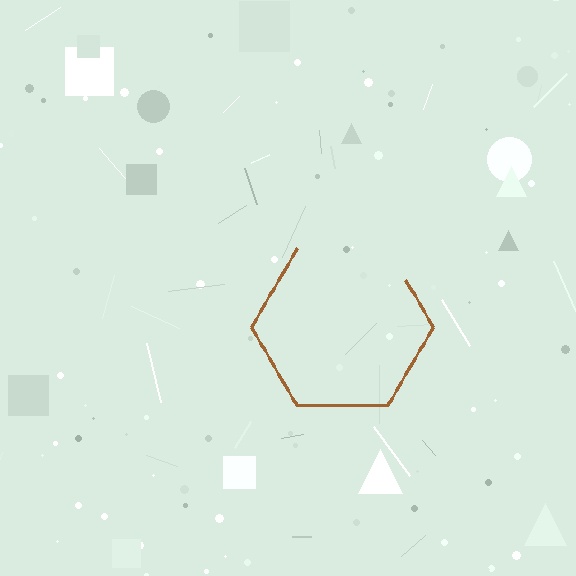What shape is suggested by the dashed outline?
The dashed outline suggests a hexagon.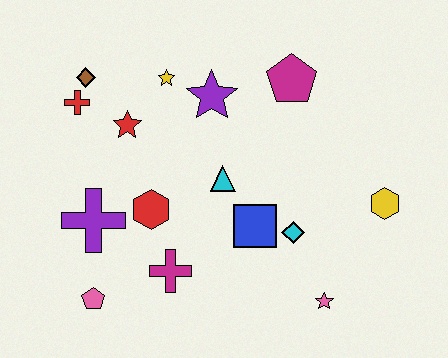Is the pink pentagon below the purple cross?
Yes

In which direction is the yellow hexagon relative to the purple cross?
The yellow hexagon is to the right of the purple cross.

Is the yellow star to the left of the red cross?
No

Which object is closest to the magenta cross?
The red hexagon is closest to the magenta cross.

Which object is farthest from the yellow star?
The pink star is farthest from the yellow star.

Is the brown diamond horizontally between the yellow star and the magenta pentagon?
No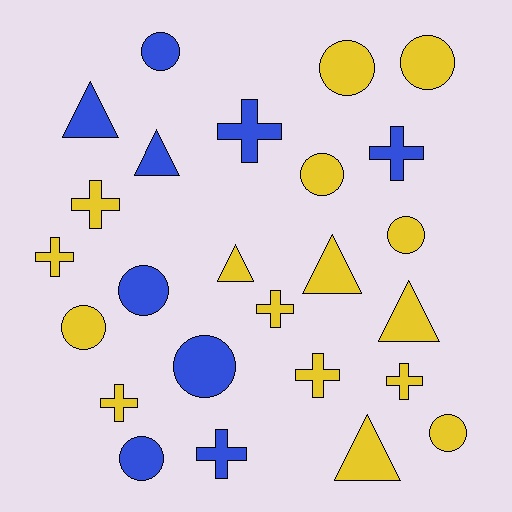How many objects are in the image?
There are 25 objects.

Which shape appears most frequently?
Circle, with 10 objects.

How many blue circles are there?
There are 4 blue circles.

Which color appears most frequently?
Yellow, with 16 objects.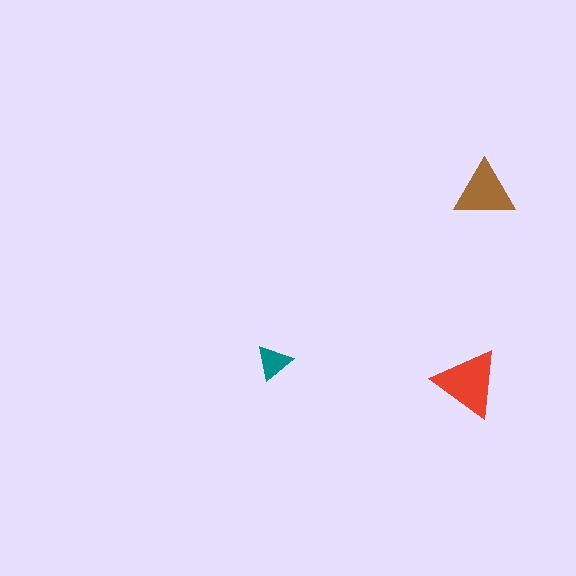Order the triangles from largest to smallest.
the red one, the brown one, the teal one.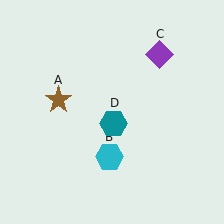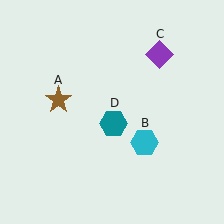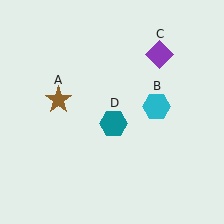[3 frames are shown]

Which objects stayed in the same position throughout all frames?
Brown star (object A) and purple diamond (object C) and teal hexagon (object D) remained stationary.